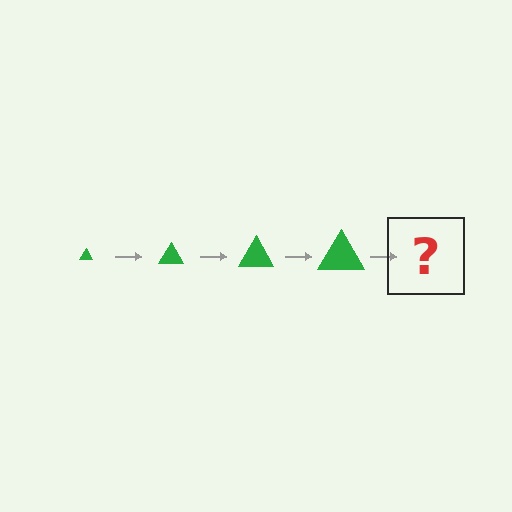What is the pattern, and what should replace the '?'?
The pattern is that the triangle gets progressively larger each step. The '?' should be a green triangle, larger than the previous one.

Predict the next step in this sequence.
The next step is a green triangle, larger than the previous one.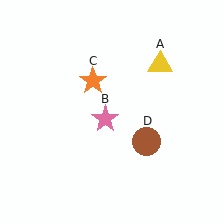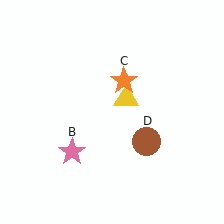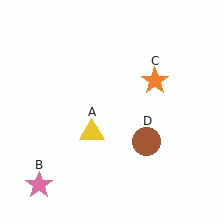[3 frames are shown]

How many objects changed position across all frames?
3 objects changed position: yellow triangle (object A), pink star (object B), orange star (object C).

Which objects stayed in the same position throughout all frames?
Brown circle (object D) remained stationary.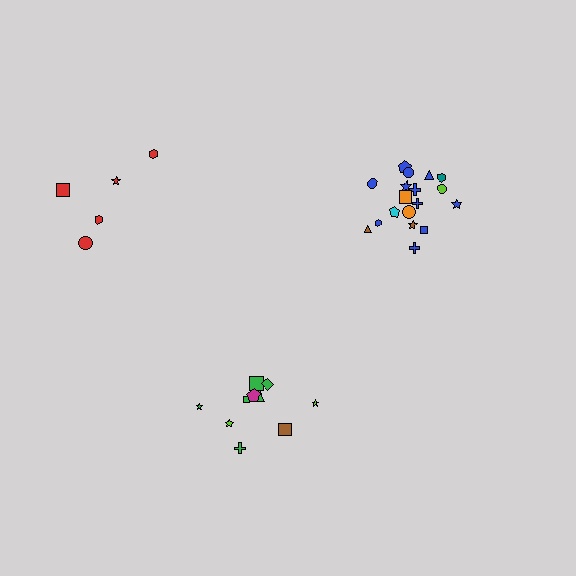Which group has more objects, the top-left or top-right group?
The top-right group.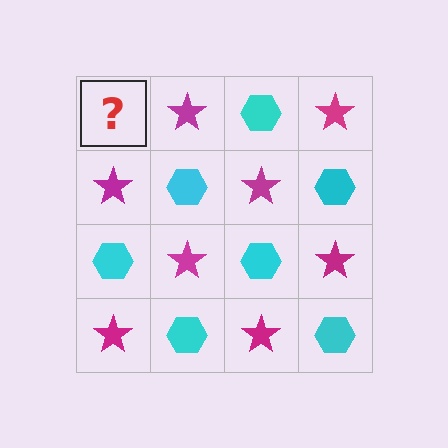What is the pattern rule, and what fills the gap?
The rule is that it alternates cyan hexagon and magenta star in a checkerboard pattern. The gap should be filled with a cyan hexagon.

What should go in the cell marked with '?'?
The missing cell should contain a cyan hexagon.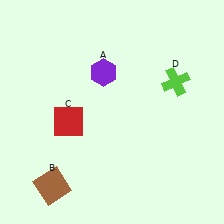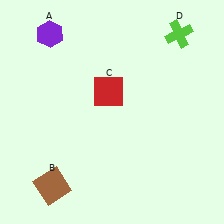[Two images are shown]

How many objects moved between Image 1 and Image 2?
3 objects moved between the two images.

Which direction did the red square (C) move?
The red square (C) moved right.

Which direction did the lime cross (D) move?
The lime cross (D) moved up.